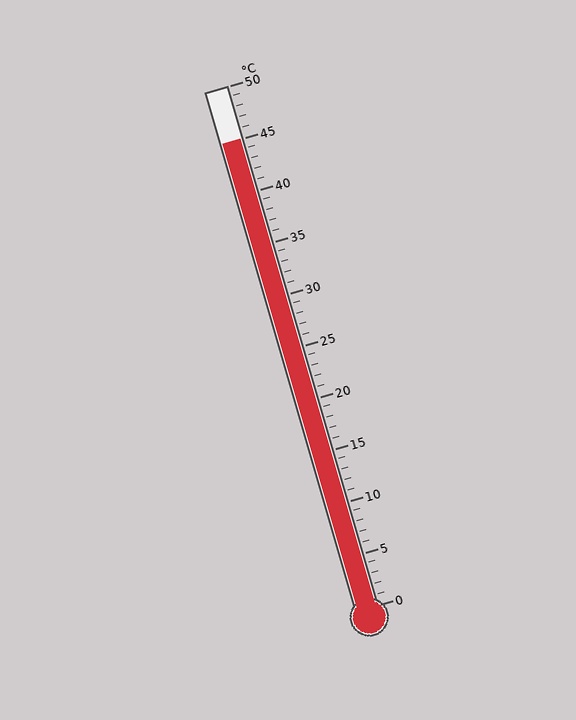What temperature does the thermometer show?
The thermometer shows approximately 45°C.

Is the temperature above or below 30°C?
The temperature is above 30°C.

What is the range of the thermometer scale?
The thermometer scale ranges from 0°C to 50°C.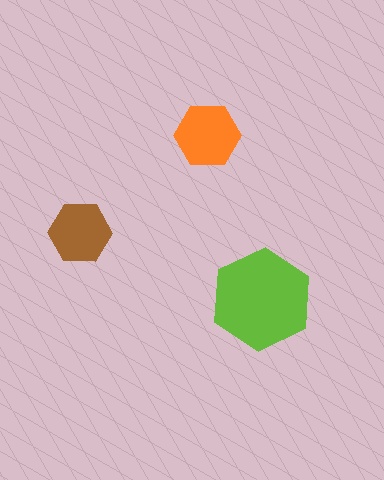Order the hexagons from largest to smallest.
the lime one, the orange one, the brown one.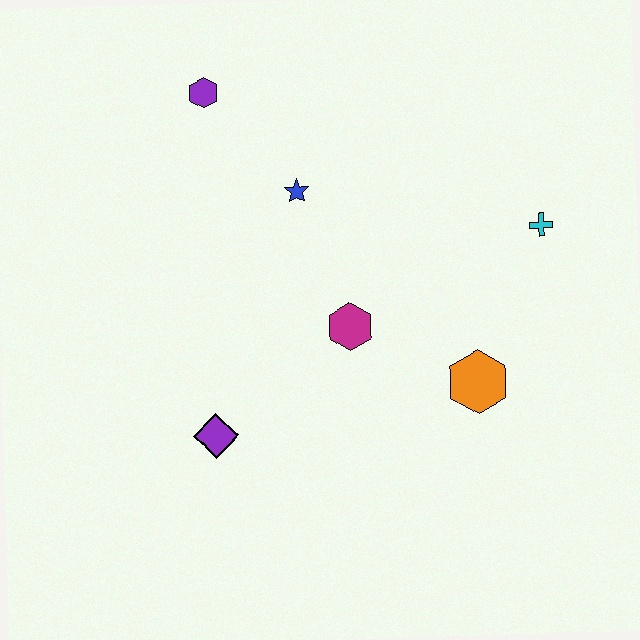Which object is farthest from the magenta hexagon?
The purple hexagon is farthest from the magenta hexagon.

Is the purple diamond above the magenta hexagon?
No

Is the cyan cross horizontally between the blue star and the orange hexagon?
No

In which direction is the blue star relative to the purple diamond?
The blue star is above the purple diamond.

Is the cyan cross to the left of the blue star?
No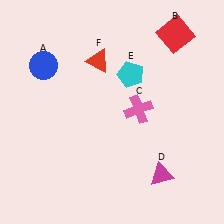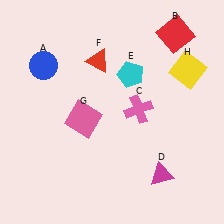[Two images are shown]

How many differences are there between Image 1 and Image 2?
There are 2 differences between the two images.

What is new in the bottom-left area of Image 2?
A pink square (G) was added in the bottom-left area of Image 2.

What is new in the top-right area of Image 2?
A yellow square (H) was added in the top-right area of Image 2.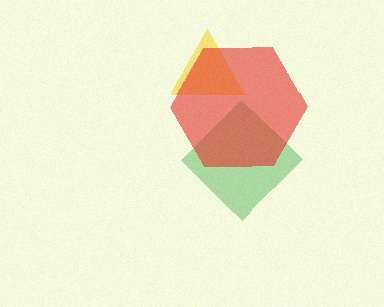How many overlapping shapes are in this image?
There are 3 overlapping shapes in the image.